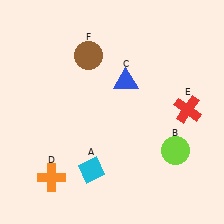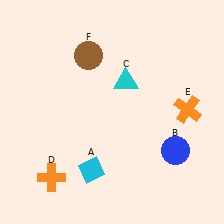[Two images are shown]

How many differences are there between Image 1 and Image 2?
There are 3 differences between the two images.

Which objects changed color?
B changed from lime to blue. C changed from blue to cyan. E changed from red to orange.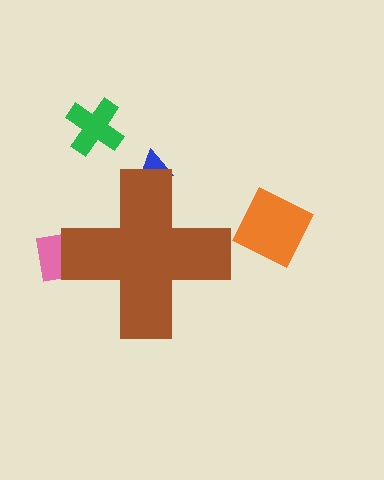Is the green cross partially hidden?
No, the green cross is fully visible.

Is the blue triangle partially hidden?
Yes, the blue triangle is partially hidden behind the brown cross.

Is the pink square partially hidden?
Yes, the pink square is partially hidden behind the brown cross.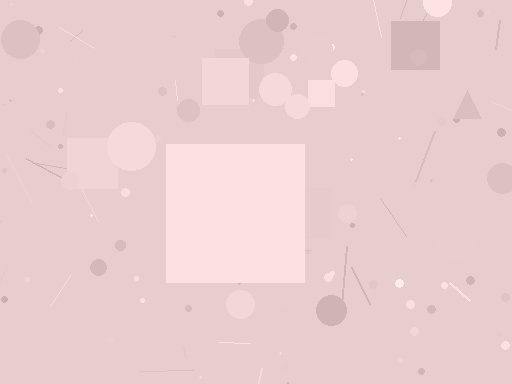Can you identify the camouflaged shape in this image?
The camouflaged shape is a square.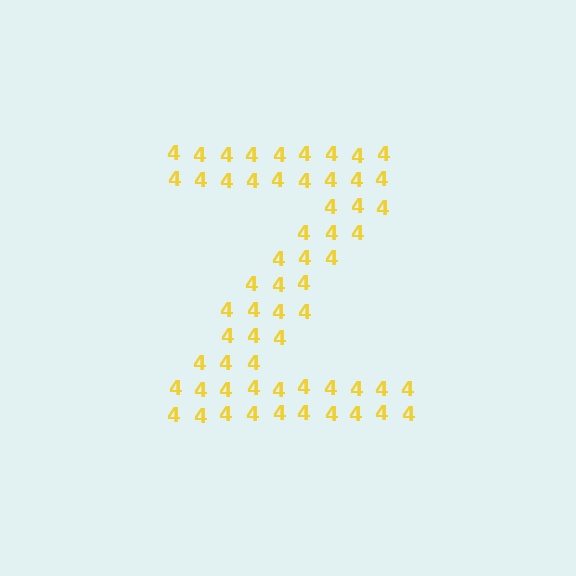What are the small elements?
The small elements are digit 4's.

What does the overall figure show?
The overall figure shows the letter Z.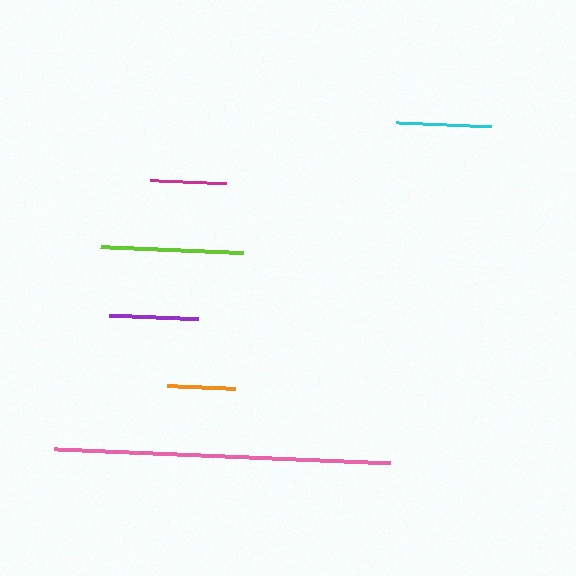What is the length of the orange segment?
The orange segment is approximately 68 pixels long.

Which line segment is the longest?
The pink line is the longest at approximately 336 pixels.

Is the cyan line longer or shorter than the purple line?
The cyan line is longer than the purple line.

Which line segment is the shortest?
The orange line is the shortest at approximately 68 pixels.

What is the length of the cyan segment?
The cyan segment is approximately 95 pixels long.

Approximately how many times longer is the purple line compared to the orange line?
The purple line is approximately 1.3 times the length of the orange line.